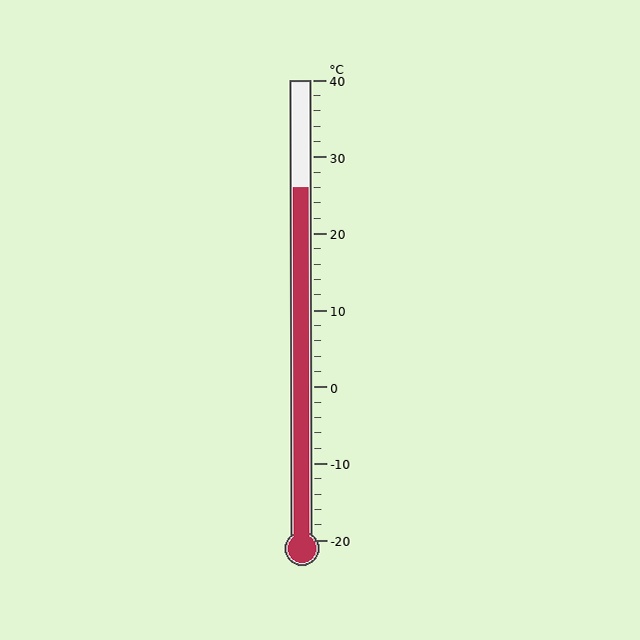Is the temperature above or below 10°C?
The temperature is above 10°C.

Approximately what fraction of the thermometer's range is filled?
The thermometer is filled to approximately 75% of its range.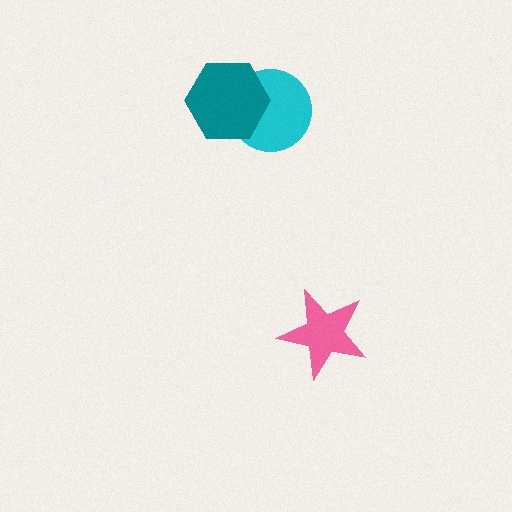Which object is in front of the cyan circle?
The teal hexagon is in front of the cyan circle.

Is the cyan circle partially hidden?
Yes, it is partially covered by another shape.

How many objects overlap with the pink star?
0 objects overlap with the pink star.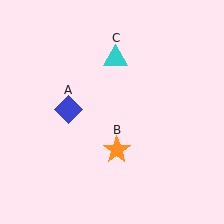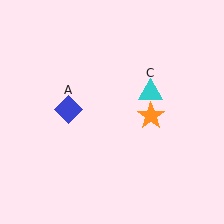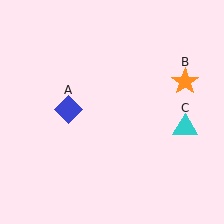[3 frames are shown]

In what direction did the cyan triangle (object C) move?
The cyan triangle (object C) moved down and to the right.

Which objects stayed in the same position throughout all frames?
Blue diamond (object A) remained stationary.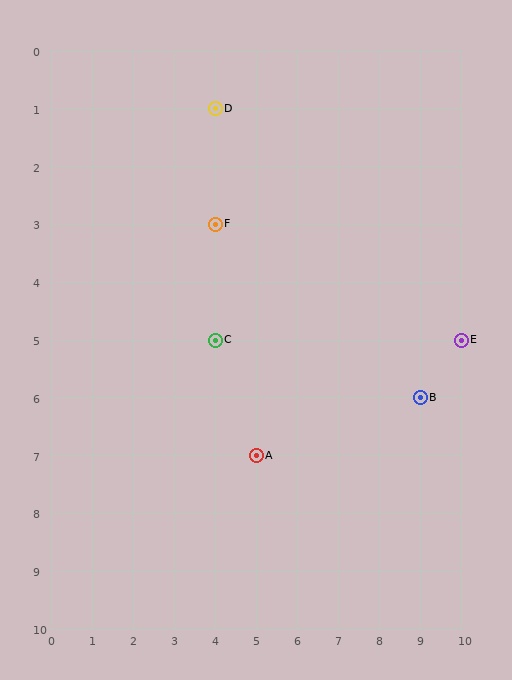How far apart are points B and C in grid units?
Points B and C are 5 columns and 1 row apart (about 5.1 grid units diagonally).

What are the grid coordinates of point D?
Point D is at grid coordinates (4, 1).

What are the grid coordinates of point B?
Point B is at grid coordinates (9, 6).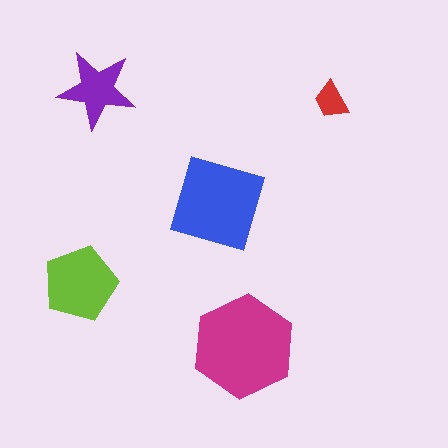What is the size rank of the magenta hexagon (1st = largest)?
1st.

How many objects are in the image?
There are 5 objects in the image.